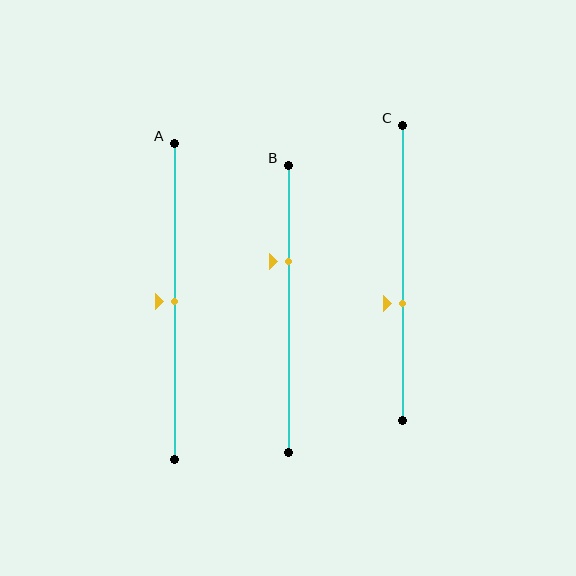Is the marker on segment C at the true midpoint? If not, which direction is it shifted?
No, the marker on segment C is shifted downward by about 11% of the segment length.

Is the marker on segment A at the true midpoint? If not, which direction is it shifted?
Yes, the marker on segment A is at the true midpoint.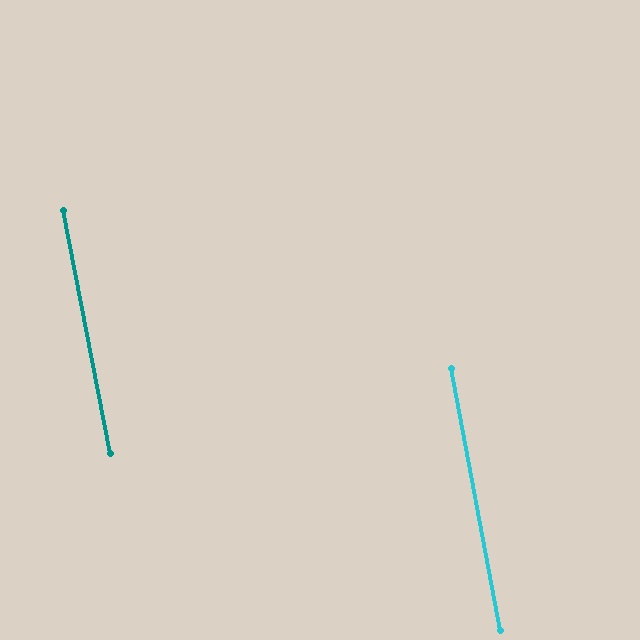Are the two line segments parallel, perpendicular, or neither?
Parallel — their directions differ by only 0.6°.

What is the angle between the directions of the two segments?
Approximately 1 degree.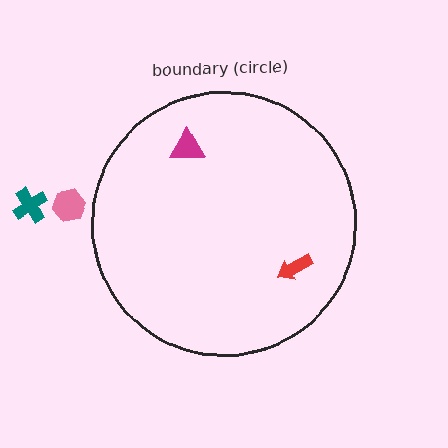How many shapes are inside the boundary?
2 inside, 2 outside.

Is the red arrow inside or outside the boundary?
Inside.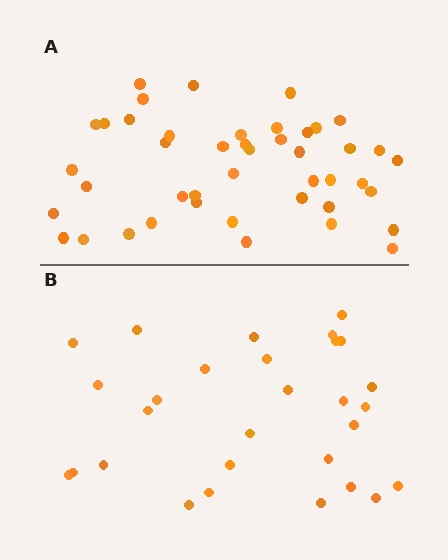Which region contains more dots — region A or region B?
Region A (the top region) has more dots.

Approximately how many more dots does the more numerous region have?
Region A has approximately 15 more dots than region B.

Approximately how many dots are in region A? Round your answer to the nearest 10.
About 40 dots. (The exact count is 44, which rounds to 40.)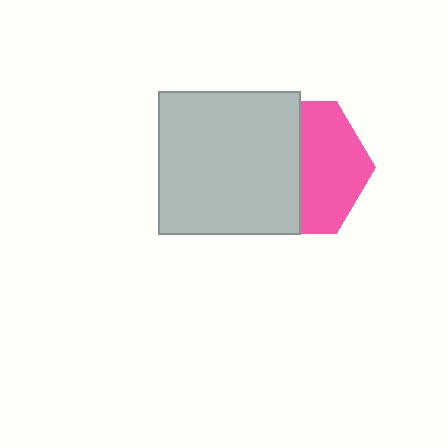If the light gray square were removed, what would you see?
You would see the complete pink hexagon.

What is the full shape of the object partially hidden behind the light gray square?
The partially hidden object is a pink hexagon.